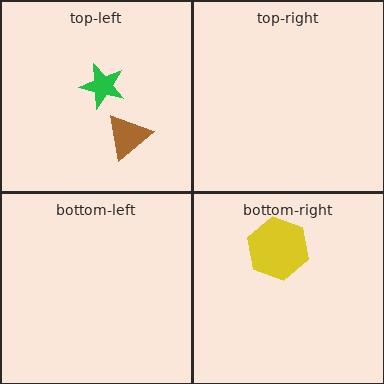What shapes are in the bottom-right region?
The yellow hexagon.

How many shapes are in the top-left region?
2.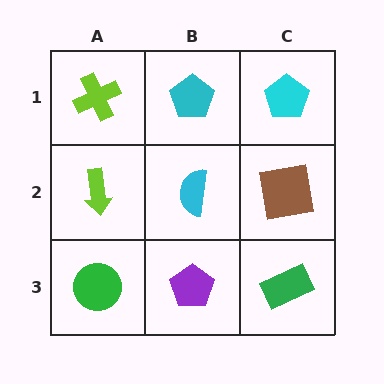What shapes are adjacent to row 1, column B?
A cyan semicircle (row 2, column B), a lime cross (row 1, column A), a cyan pentagon (row 1, column C).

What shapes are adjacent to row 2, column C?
A cyan pentagon (row 1, column C), a green rectangle (row 3, column C), a cyan semicircle (row 2, column B).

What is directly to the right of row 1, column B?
A cyan pentagon.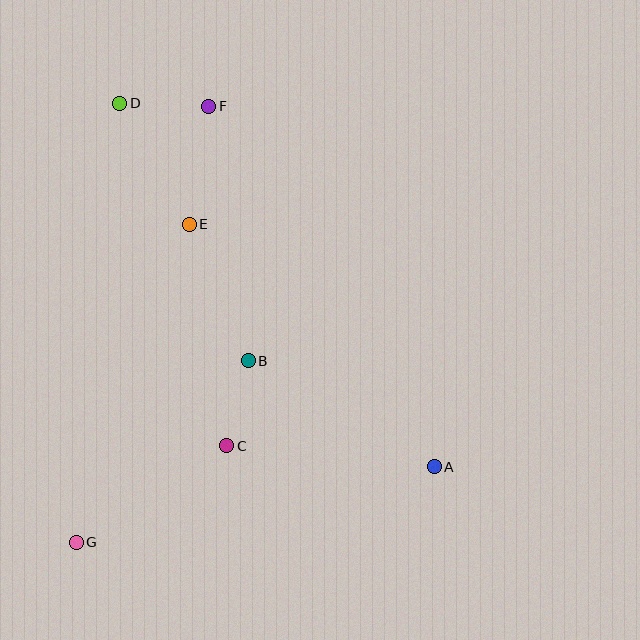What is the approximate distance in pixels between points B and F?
The distance between B and F is approximately 258 pixels.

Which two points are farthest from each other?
Points A and D are farthest from each other.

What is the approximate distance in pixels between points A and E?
The distance between A and E is approximately 345 pixels.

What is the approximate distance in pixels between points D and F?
The distance between D and F is approximately 89 pixels.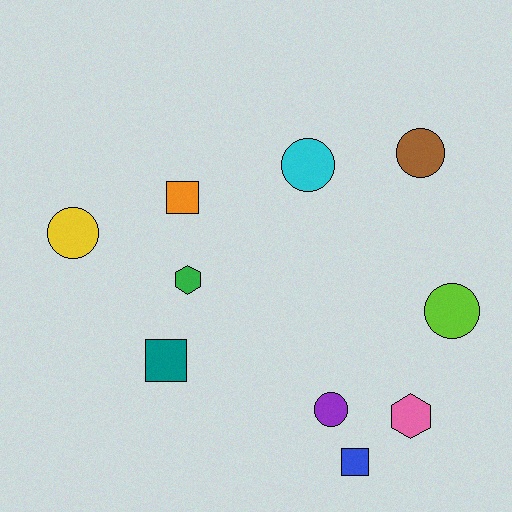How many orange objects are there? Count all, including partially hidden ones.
There is 1 orange object.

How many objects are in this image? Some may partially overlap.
There are 10 objects.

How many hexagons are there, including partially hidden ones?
There are 2 hexagons.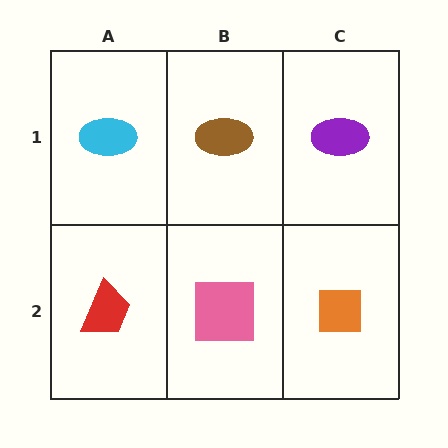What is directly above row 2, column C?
A purple ellipse.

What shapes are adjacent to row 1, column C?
An orange square (row 2, column C), a brown ellipse (row 1, column B).